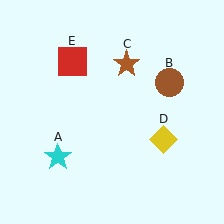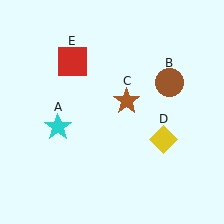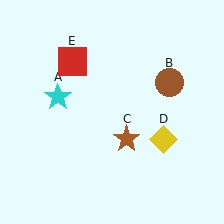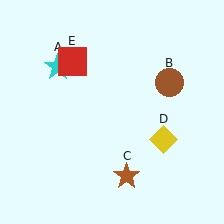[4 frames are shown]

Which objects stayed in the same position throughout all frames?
Brown circle (object B) and yellow diamond (object D) and red square (object E) remained stationary.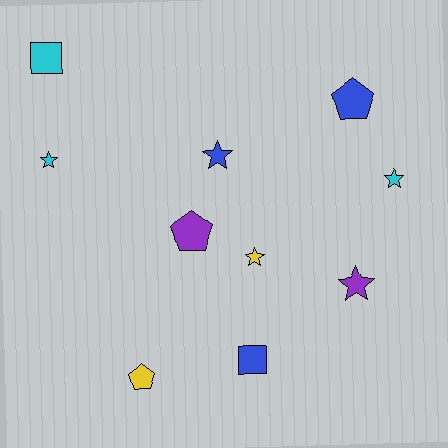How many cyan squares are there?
There is 1 cyan square.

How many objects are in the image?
There are 10 objects.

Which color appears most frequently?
Blue, with 3 objects.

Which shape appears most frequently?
Star, with 5 objects.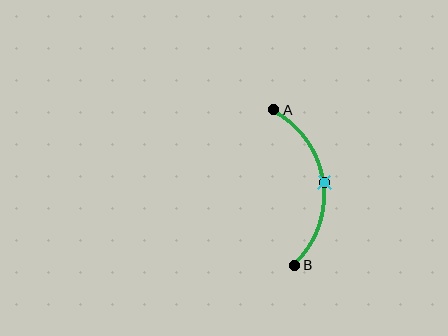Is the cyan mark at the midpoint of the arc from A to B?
Yes. The cyan mark lies on the arc at equal arc-length from both A and B — it is the arc midpoint.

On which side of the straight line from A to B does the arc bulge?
The arc bulges to the right of the straight line connecting A and B.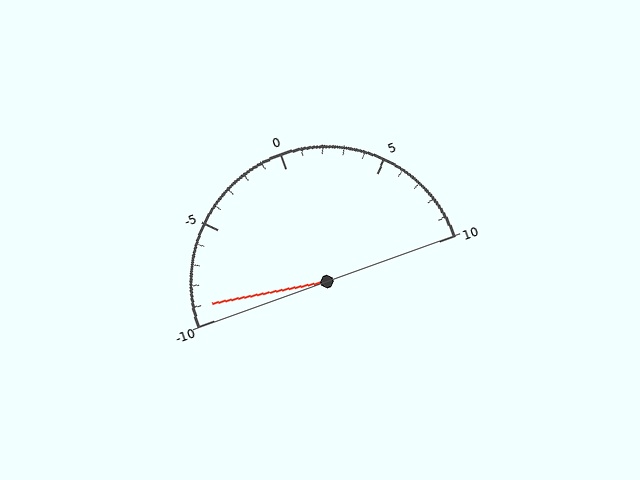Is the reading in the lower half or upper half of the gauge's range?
The reading is in the lower half of the range (-10 to 10).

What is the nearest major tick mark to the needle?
The nearest major tick mark is -10.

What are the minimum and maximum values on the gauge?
The gauge ranges from -10 to 10.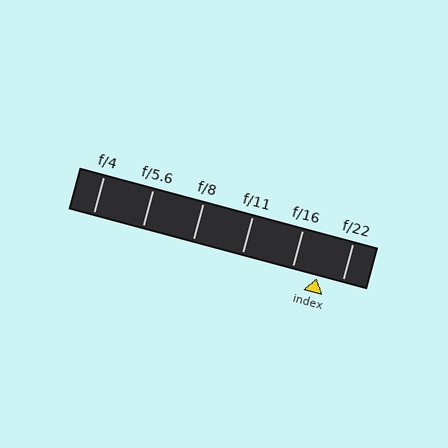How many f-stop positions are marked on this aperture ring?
There are 6 f-stop positions marked.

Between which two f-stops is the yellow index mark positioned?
The index mark is between f/16 and f/22.